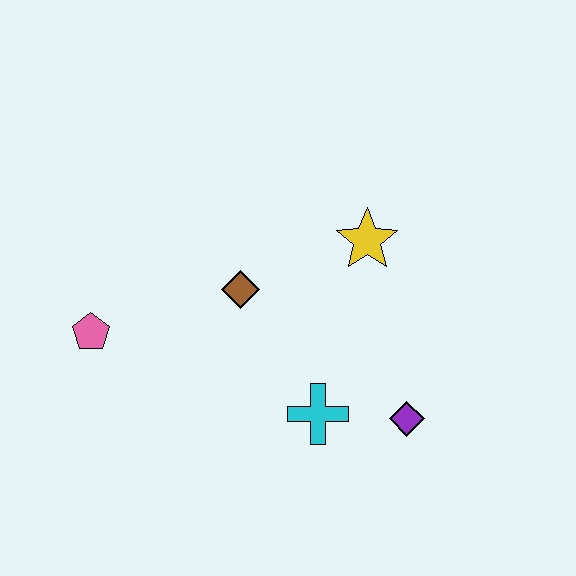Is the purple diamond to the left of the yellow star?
No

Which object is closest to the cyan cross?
The purple diamond is closest to the cyan cross.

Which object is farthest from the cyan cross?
The pink pentagon is farthest from the cyan cross.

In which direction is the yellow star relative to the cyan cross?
The yellow star is above the cyan cross.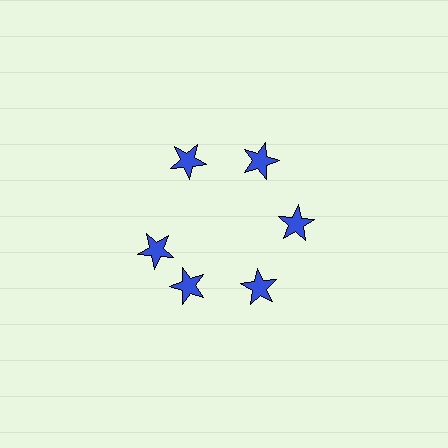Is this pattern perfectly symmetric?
No. The 6 blue stars are arranged in a ring, but one element near the 9 o'clock position is rotated out of alignment along the ring, breaking the 6-fold rotational symmetry.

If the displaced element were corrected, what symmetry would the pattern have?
It would have 6-fold rotational symmetry — the pattern would map onto itself every 60 degrees.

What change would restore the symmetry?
The symmetry would be restored by rotating it back into even spacing with its neighbors so that all 6 stars sit at equal angles and equal distance from the center.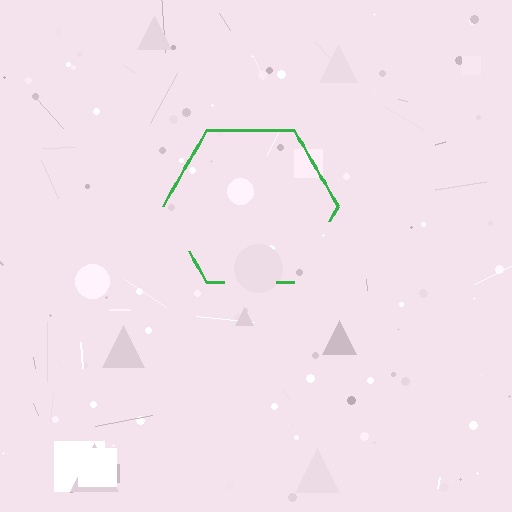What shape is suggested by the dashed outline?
The dashed outline suggests a hexagon.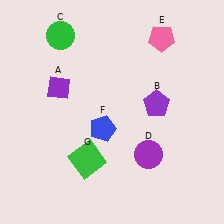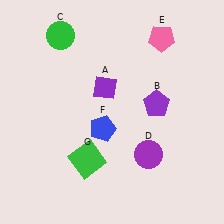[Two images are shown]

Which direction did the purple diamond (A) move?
The purple diamond (A) moved right.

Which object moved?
The purple diamond (A) moved right.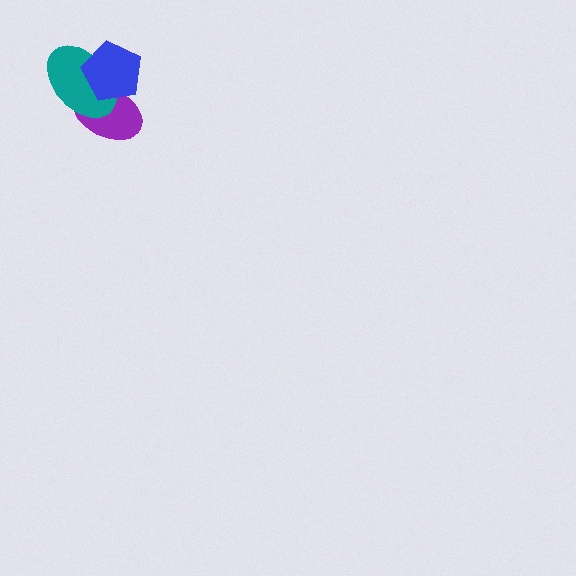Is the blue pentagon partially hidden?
No, no other shape covers it.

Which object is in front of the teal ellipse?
The blue pentagon is in front of the teal ellipse.